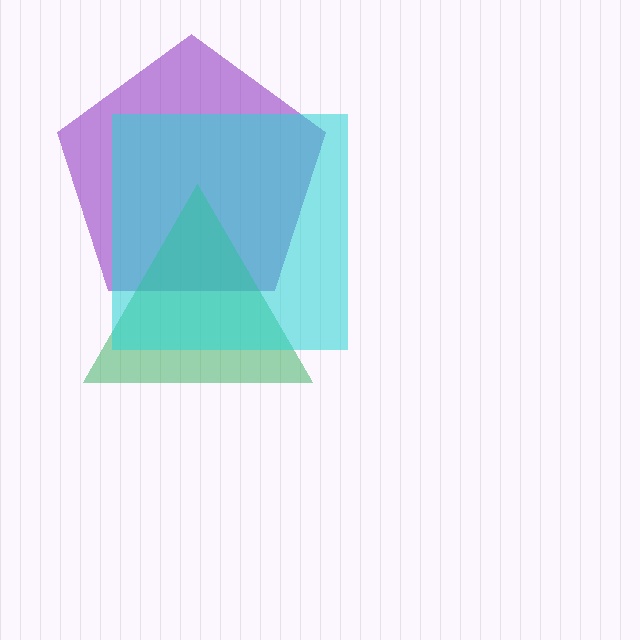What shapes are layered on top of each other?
The layered shapes are: a purple pentagon, a green triangle, a cyan square.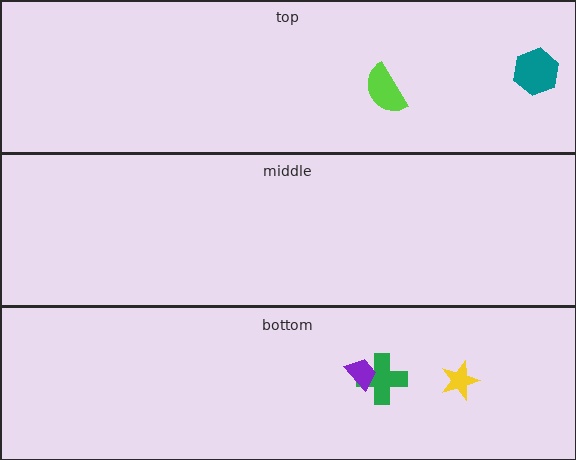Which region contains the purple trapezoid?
The bottom region.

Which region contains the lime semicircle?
The top region.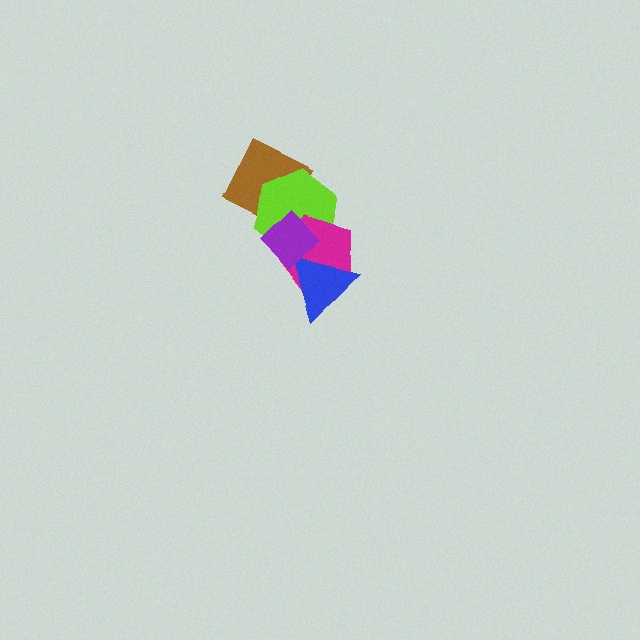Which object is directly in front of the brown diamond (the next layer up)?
The lime hexagon is directly in front of the brown diamond.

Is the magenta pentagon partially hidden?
Yes, it is partially covered by another shape.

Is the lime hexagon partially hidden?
Yes, it is partially covered by another shape.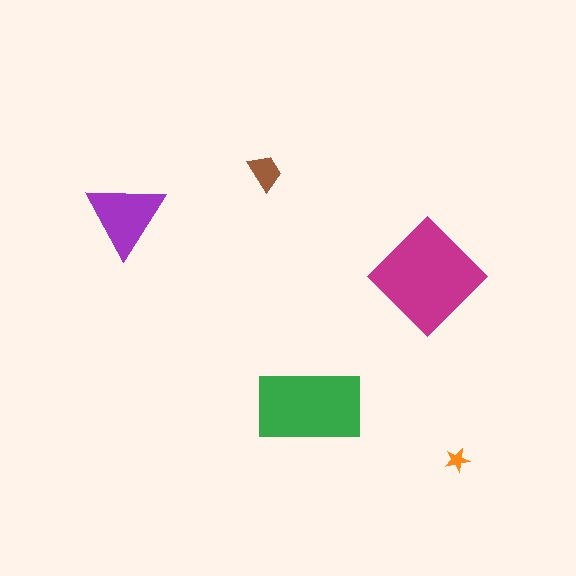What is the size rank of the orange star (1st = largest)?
5th.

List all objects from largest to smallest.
The magenta diamond, the green rectangle, the purple triangle, the brown trapezoid, the orange star.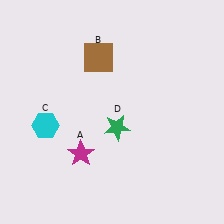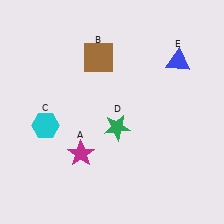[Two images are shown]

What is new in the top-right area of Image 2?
A blue triangle (E) was added in the top-right area of Image 2.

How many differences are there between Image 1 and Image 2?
There is 1 difference between the two images.